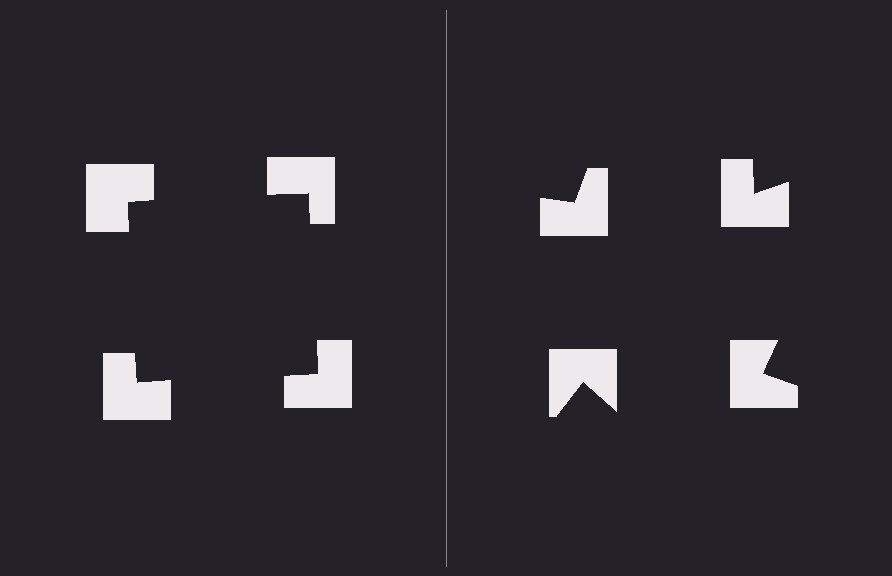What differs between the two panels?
The notched squares are positioned identically on both sides; only the wedge orientations differ. On the left they align to a square; on the right they are misaligned.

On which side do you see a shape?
An illusory square appears on the left side. On the right side the wedge cuts are rotated, so no coherent shape forms.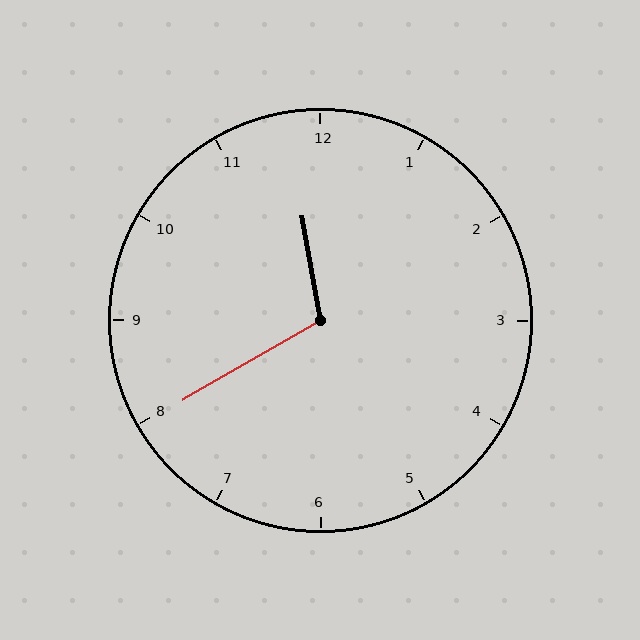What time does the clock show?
11:40.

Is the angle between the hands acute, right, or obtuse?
It is obtuse.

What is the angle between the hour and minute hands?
Approximately 110 degrees.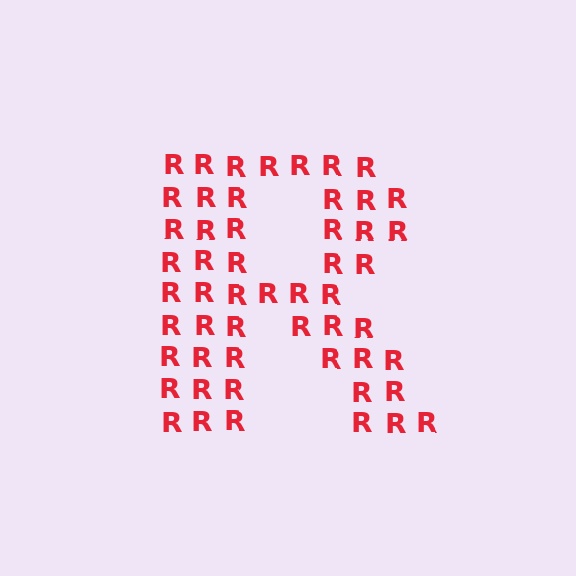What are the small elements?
The small elements are letter R's.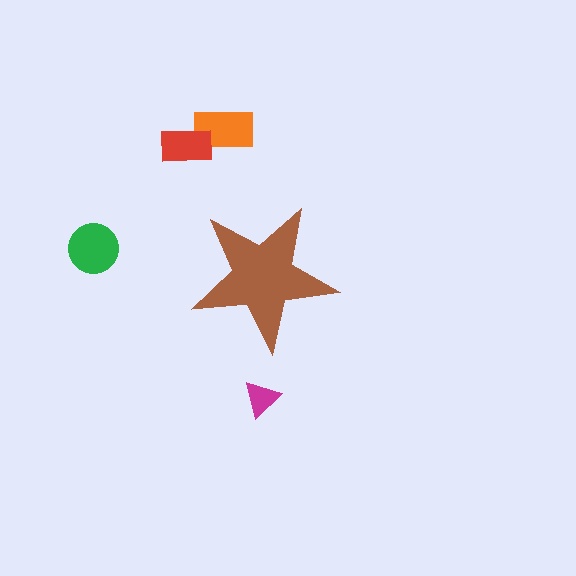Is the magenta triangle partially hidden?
No, the magenta triangle is fully visible.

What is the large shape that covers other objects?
A brown star.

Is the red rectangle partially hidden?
No, the red rectangle is fully visible.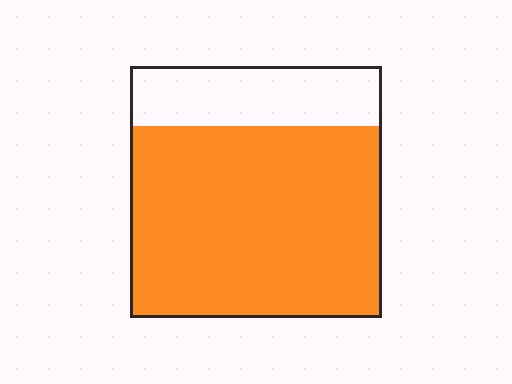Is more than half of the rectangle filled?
Yes.